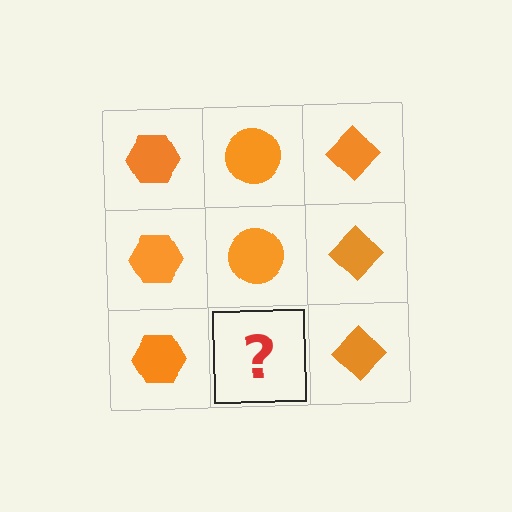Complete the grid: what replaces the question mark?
The question mark should be replaced with an orange circle.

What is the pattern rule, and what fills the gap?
The rule is that each column has a consistent shape. The gap should be filled with an orange circle.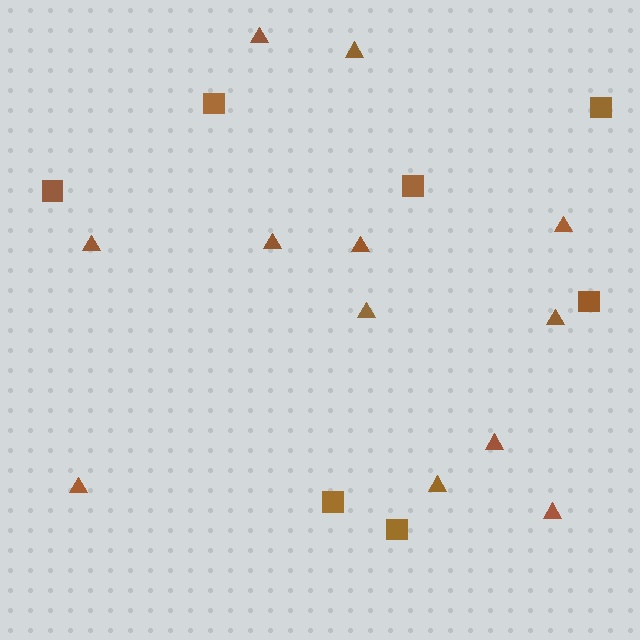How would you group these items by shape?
There are 2 groups: one group of squares (7) and one group of triangles (12).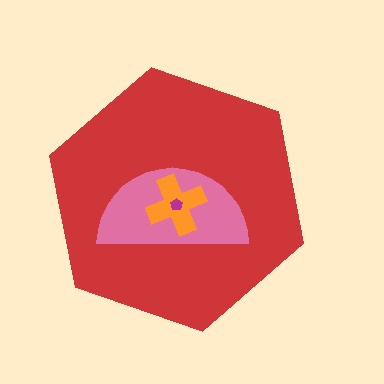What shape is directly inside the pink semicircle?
The orange cross.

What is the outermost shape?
The red hexagon.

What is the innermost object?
The magenta pentagon.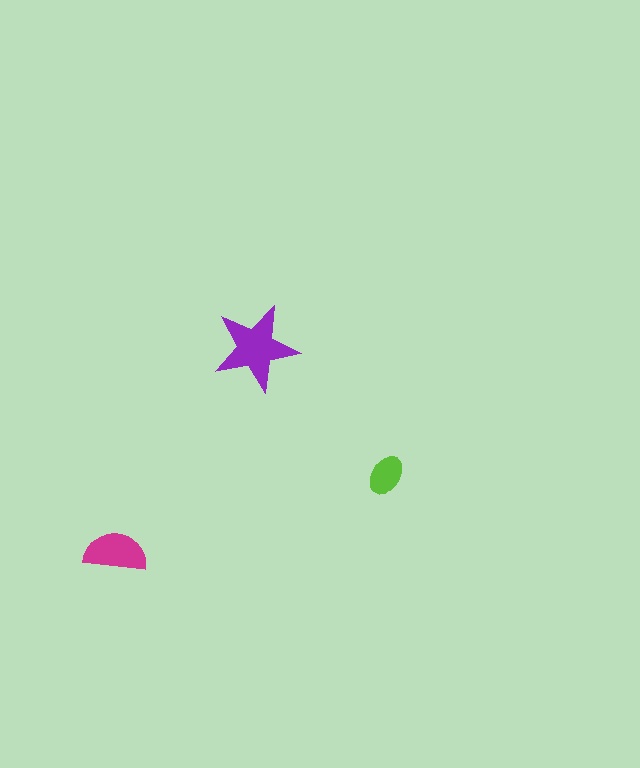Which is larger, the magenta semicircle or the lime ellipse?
The magenta semicircle.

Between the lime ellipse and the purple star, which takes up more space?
The purple star.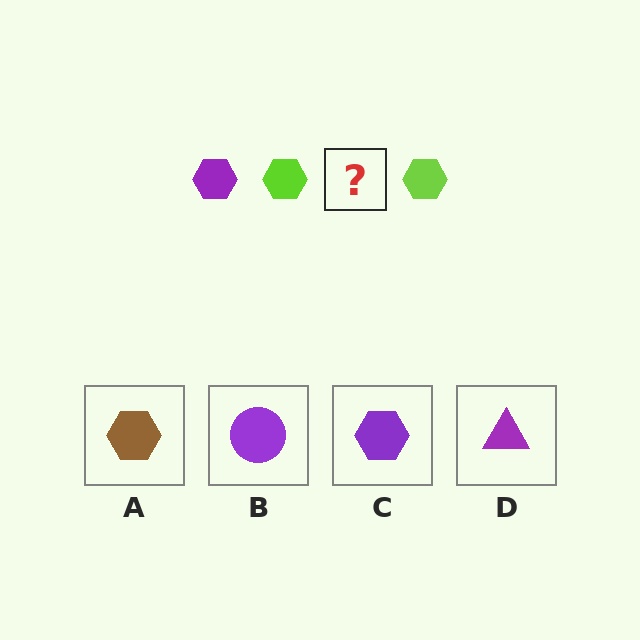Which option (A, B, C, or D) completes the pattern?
C.